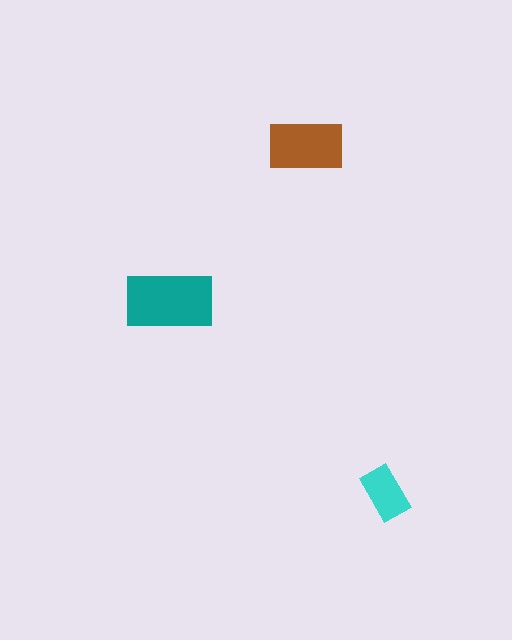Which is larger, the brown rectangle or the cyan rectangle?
The brown one.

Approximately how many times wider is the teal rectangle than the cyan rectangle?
About 1.5 times wider.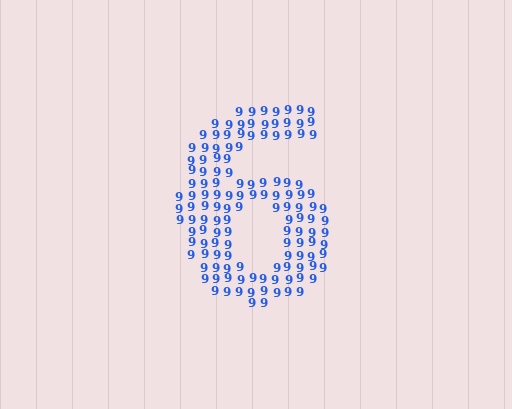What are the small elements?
The small elements are digit 9's.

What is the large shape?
The large shape is the digit 6.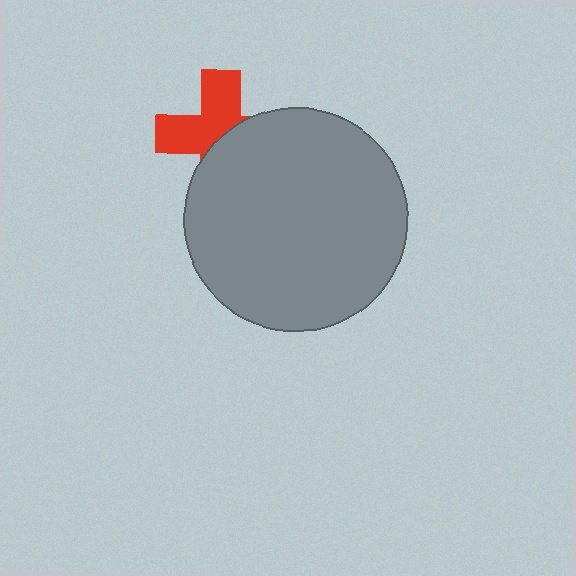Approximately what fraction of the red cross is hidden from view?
Roughly 48% of the red cross is hidden behind the gray circle.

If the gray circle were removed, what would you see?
You would see the complete red cross.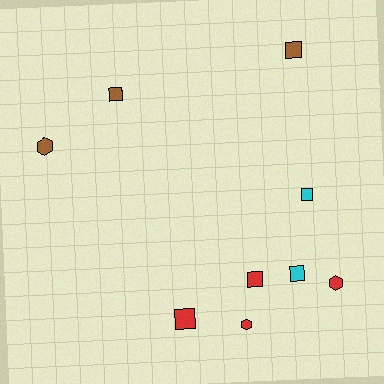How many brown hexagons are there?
There is 1 brown hexagon.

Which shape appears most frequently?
Square, with 6 objects.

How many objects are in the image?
There are 9 objects.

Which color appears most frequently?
Red, with 4 objects.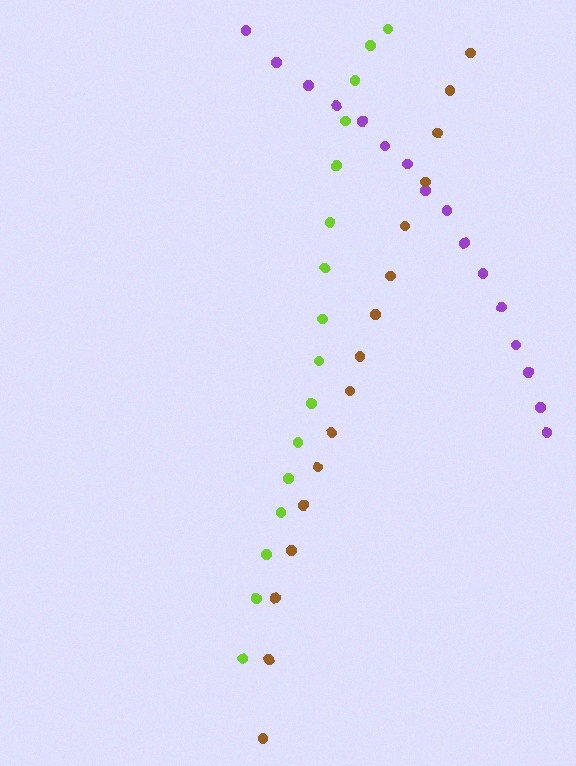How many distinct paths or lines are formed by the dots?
There are 3 distinct paths.